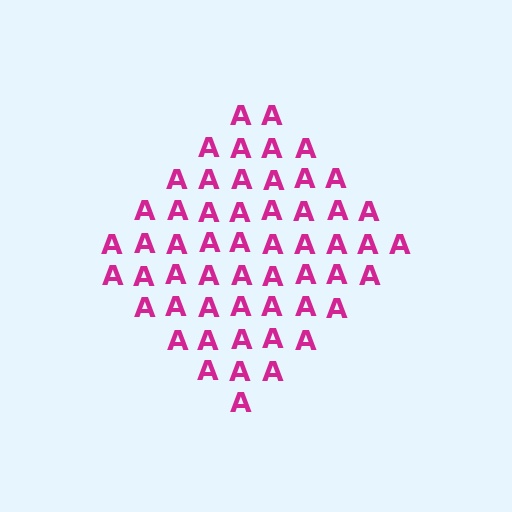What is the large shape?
The large shape is a diamond.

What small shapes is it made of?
It is made of small letter A's.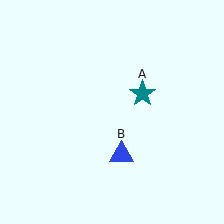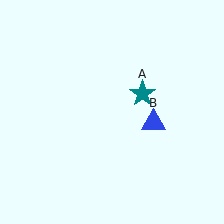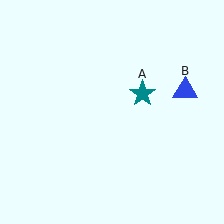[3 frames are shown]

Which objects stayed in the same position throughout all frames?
Teal star (object A) remained stationary.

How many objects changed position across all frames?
1 object changed position: blue triangle (object B).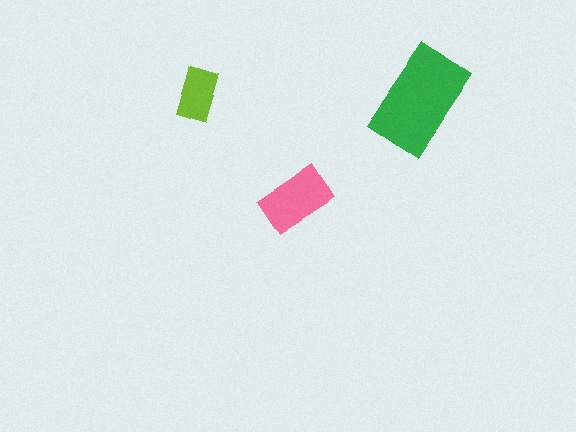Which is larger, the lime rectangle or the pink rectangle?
The pink one.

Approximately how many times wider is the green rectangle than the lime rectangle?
About 2 times wider.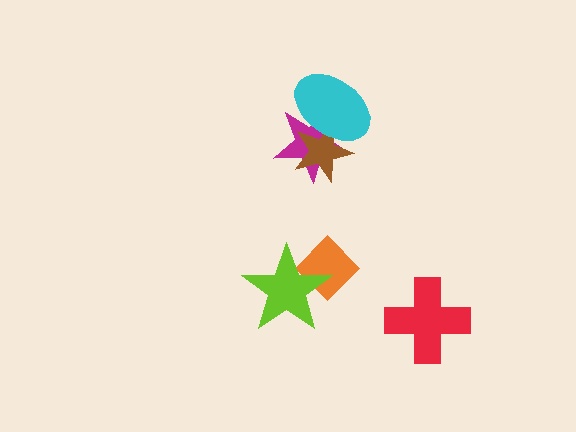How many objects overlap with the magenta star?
2 objects overlap with the magenta star.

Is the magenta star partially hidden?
Yes, it is partially covered by another shape.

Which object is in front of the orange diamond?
The lime star is in front of the orange diamond.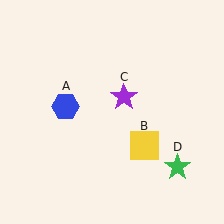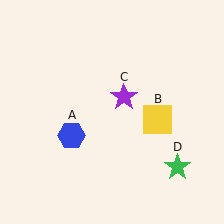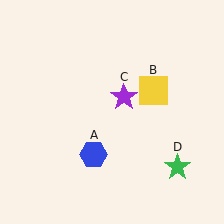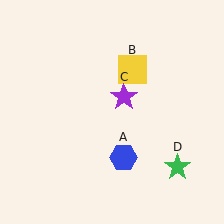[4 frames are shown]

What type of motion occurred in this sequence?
The blue hexagon (object A), yellow square (object B) rotated counterclockwise around the center of the scene.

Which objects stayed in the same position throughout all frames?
Purple star (object C) and green star (object D) remained stationary.